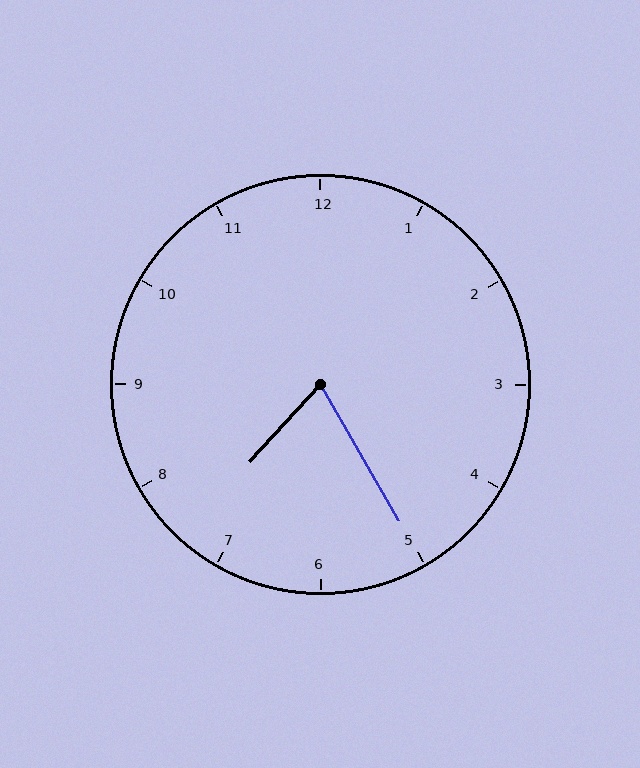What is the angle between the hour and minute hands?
Approximately 72 degrees.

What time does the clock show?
7:25.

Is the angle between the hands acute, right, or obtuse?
It is acute.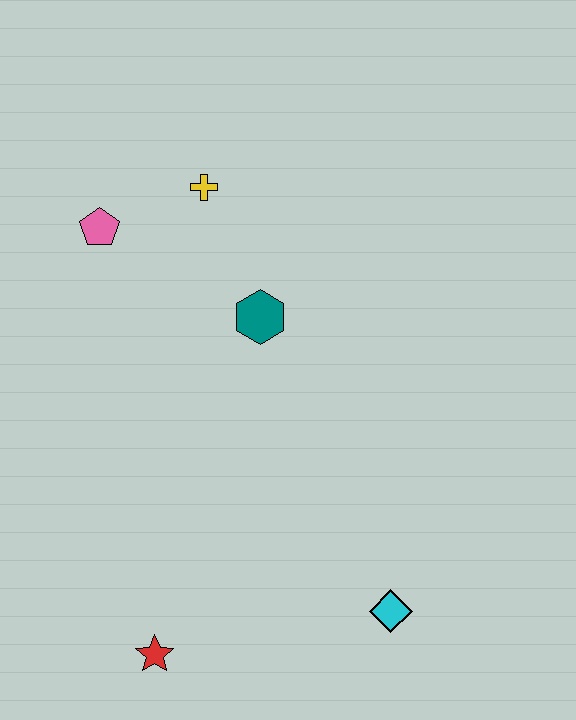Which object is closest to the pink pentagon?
The yellow cross is closest to the pink pentagon.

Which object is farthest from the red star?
The yellow cross is farthest from the red star.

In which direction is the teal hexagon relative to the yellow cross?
The teal hexagon is below the yellow cross.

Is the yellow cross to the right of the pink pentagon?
Yes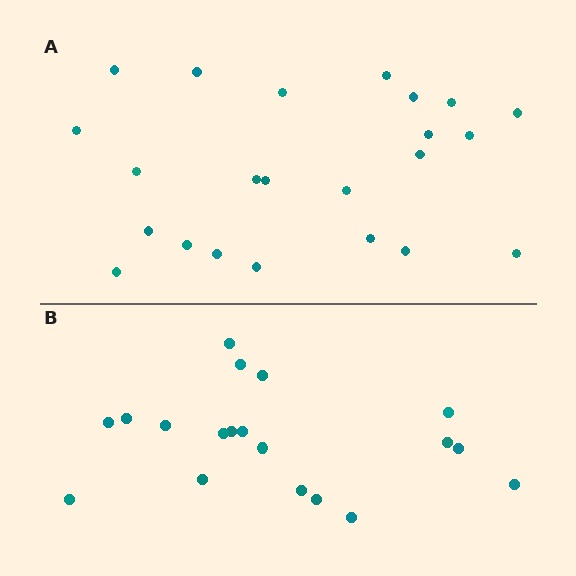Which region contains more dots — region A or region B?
Region A (the top region) has more dots.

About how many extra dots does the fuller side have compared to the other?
Region A has about 4 more dots than region B.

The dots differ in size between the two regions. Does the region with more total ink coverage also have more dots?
No. Region B has more total ink coverage because its dots are larger, but region A actually contains more individual dots. Total area can be misleading — the number of items is what matters here.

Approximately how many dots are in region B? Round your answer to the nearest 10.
About 20 dots. (The exact count is 19, which rounds to 20.)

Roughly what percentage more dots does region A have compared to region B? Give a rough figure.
About 20% more.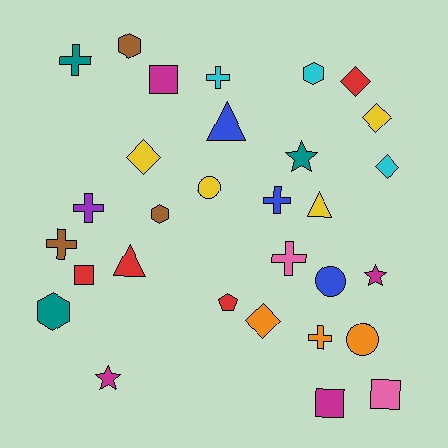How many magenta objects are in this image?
There are 4 magenta objects.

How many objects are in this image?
There are 30 objects.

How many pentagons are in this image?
There is 1 pentagon.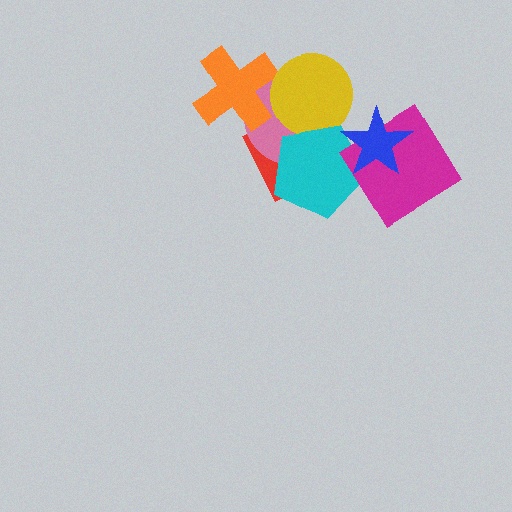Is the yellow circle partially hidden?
Yes, it is partially covered by another shape.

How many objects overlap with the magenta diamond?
2 objects overlap with the magenta diamond.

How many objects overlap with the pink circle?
4 objects overlap with the pink circle.